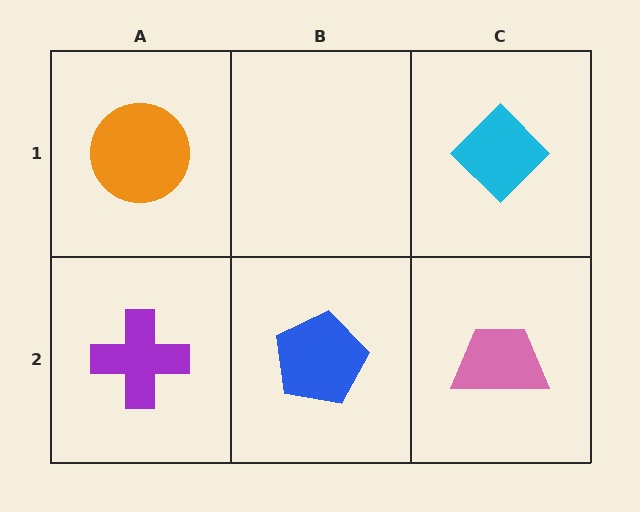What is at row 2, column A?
A purple cross.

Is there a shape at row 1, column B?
No, that cell is empty.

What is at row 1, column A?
An orange circle.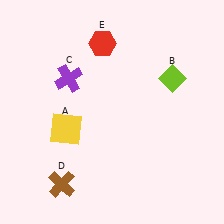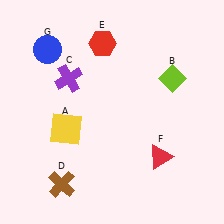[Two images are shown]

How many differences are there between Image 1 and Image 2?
There are 2 differences between the two images.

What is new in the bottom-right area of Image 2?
A red triangle (F) was added in the bottom-right area of Image 2.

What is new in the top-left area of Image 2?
A blue circle (G) was added in the top-left area of Image 2.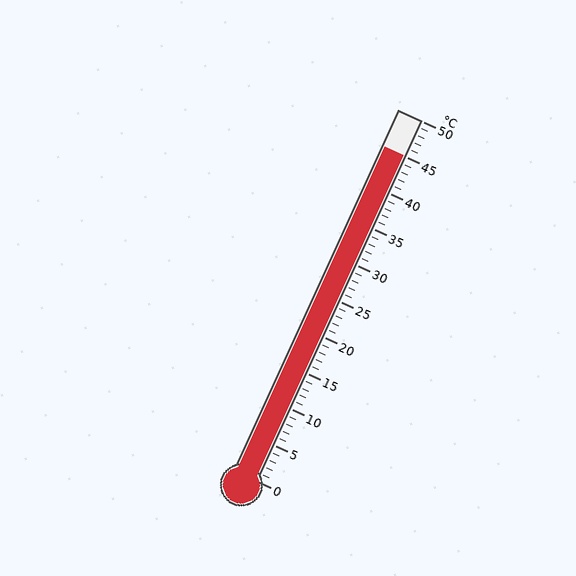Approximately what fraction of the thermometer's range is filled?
The thermometer is filled to approximately 90% of its range.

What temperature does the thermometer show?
The thermometer shows approximately 45°C.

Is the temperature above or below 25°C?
The temperature is above 25°C.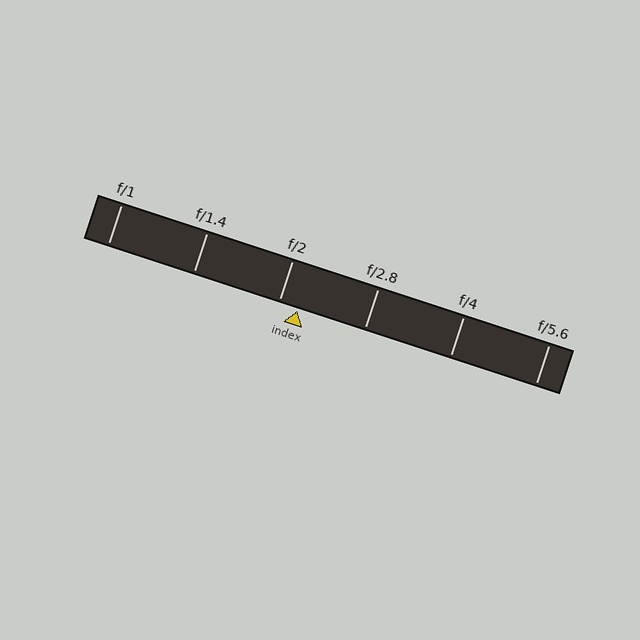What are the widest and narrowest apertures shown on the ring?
The widest aperture shown is f/1 and the narrowest is f/5.6.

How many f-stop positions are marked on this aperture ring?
There are 6 f-stop positions marked.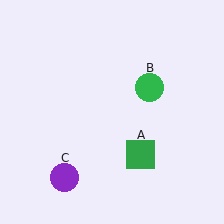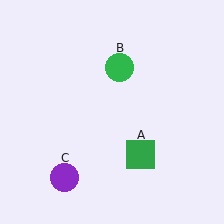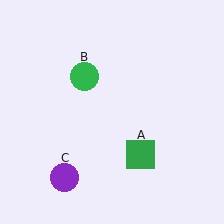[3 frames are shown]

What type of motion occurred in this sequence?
The green circle (object B) rotated counterclockwise around the center of the scene.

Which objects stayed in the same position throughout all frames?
Green square (object A) and purple circle (object C) remained stationary.